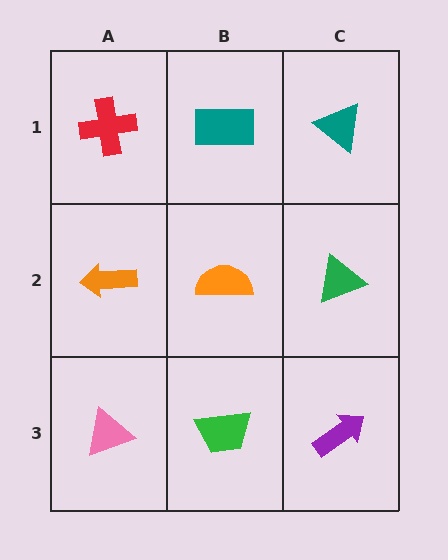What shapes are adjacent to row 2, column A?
A red cross (row 1, column A), a pink triangle (row 3, column A), an orange semicircle (row 2, column B).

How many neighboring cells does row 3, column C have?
2.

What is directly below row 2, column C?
A purple arrow.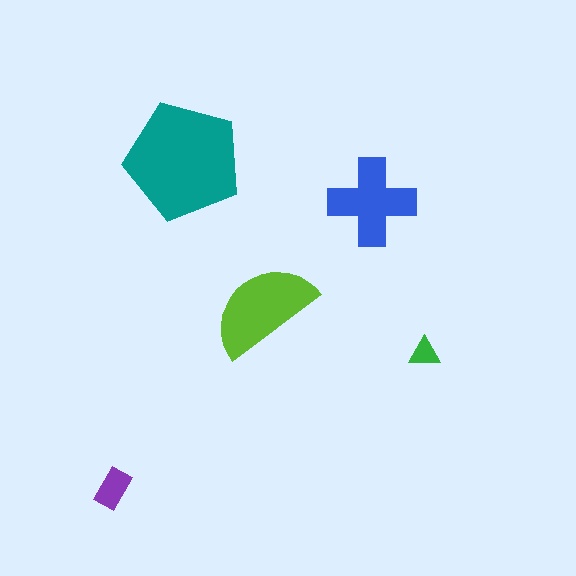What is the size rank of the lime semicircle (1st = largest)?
2nd.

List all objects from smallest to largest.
The green triangle, the purple rectangle, the blue cross, the lime semicircle, the teal pentagon.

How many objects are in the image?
There are 5 objects in the image.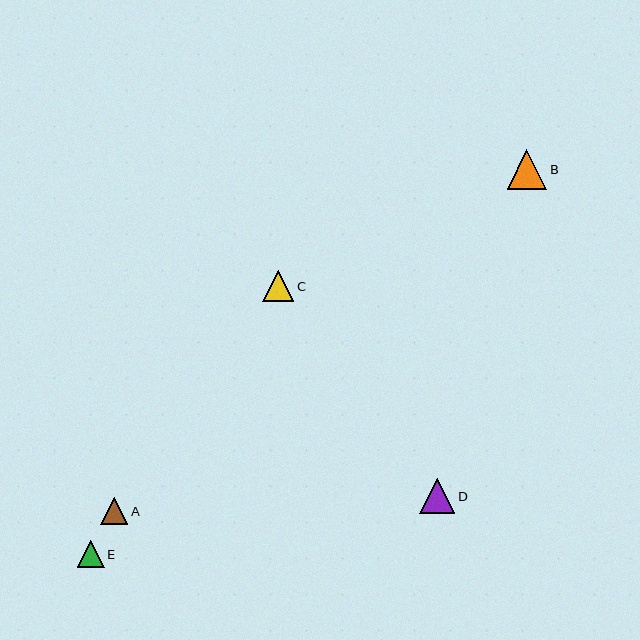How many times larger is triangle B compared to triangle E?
Triangle B is approximately 1.5 times the size of triangle E.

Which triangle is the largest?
Triangle B is the largest with a size of approximately 40 pixels.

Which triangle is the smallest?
Triangle E is the smallest with a size of approximately 27 pixels.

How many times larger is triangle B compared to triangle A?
Triangle B is approximately 1.4 times the size of triangle A.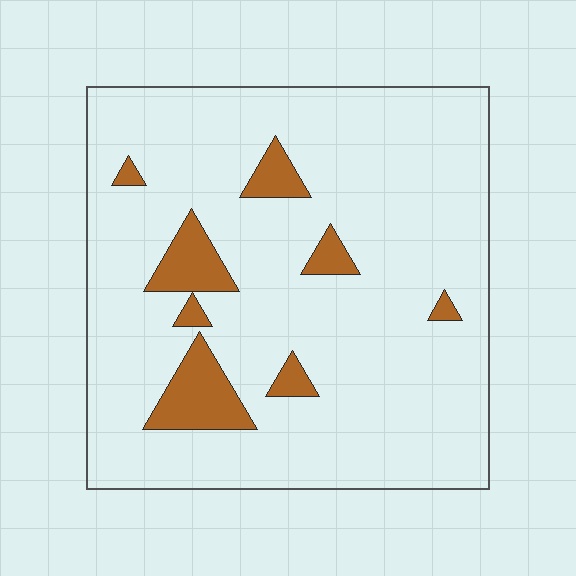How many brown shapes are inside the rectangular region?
8.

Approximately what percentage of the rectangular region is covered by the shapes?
Approximately 10%.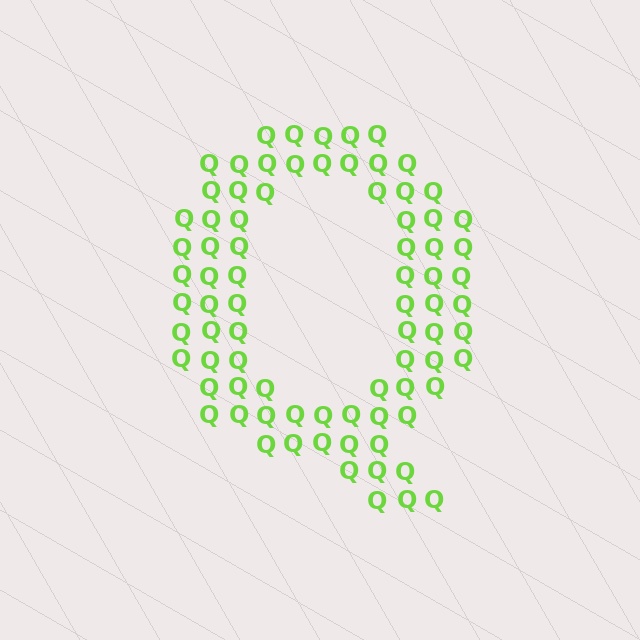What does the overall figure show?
The overall figure shows the letter Q.